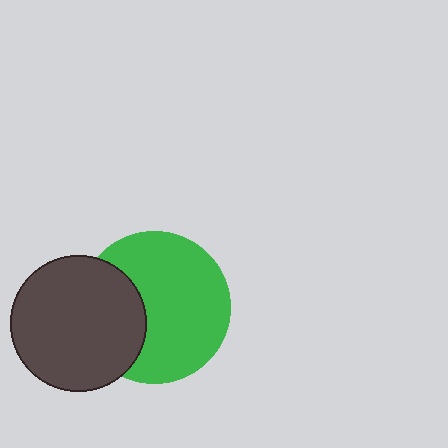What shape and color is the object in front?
The object in front is a dark gray circle.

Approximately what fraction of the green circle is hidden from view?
Roughly 31% of the green circle is hidden behind the dark gray circle.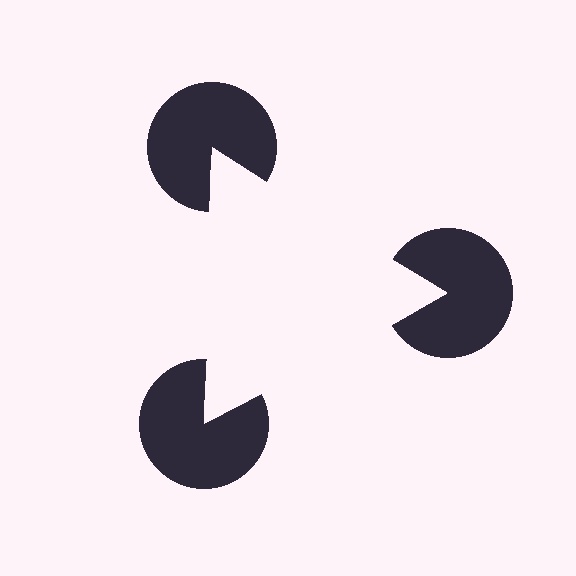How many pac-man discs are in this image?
There are 3 — one at each vertex of the illusory triangle.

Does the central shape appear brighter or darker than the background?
It typically appears slightly brighter than the background, even though no actual brightness change is drawn.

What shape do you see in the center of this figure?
An illusory triangle — its edges are inferred from the aligned wedge cuts in the pac-man discs, not physically drawn.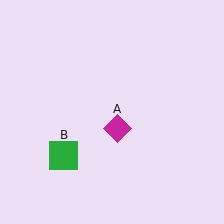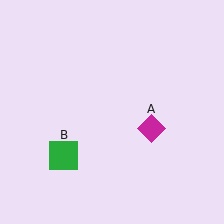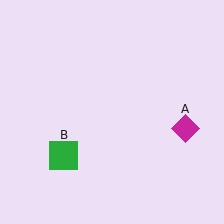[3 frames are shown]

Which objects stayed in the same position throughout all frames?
Green square (object B) remained stationary.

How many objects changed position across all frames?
1 object changed position: magenta diamond (object A).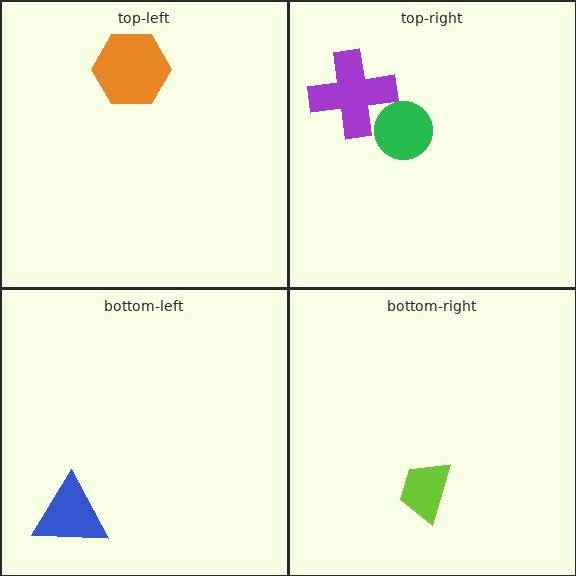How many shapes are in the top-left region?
1.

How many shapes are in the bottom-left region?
1.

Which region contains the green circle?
The top-right region.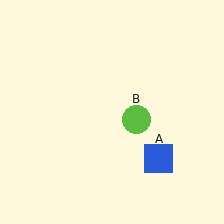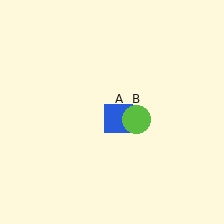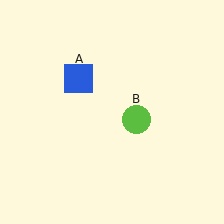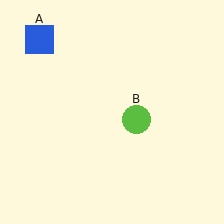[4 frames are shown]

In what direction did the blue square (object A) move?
The blue square (object A) moved up and to the left.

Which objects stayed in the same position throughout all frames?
Lime circle (object B) remained stationary.